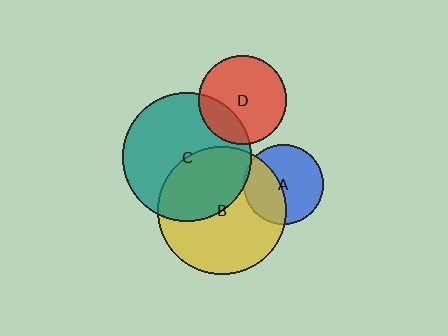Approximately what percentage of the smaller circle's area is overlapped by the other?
Approximately 40%.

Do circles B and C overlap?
Yes.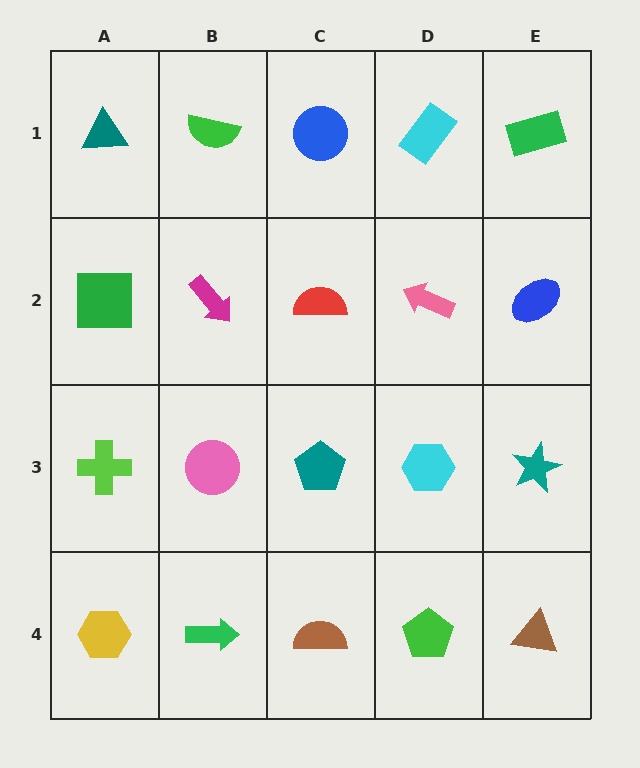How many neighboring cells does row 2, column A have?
3.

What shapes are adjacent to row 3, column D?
A pink arrow (row 2, column D), a green pentagon (row 4, column D), a teal pentagon (row 3, column C), a teal star (row 3, column E).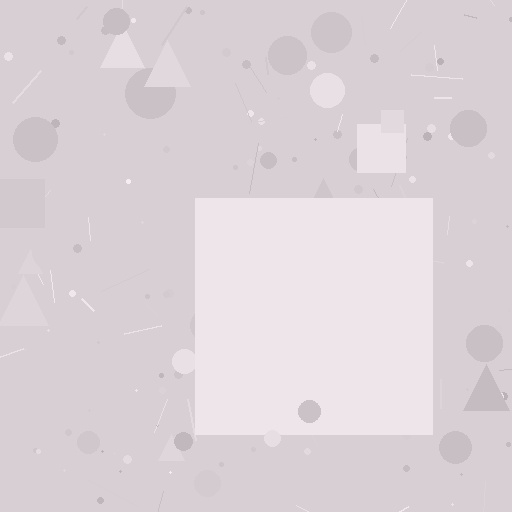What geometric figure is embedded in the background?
A square is embedded in the background.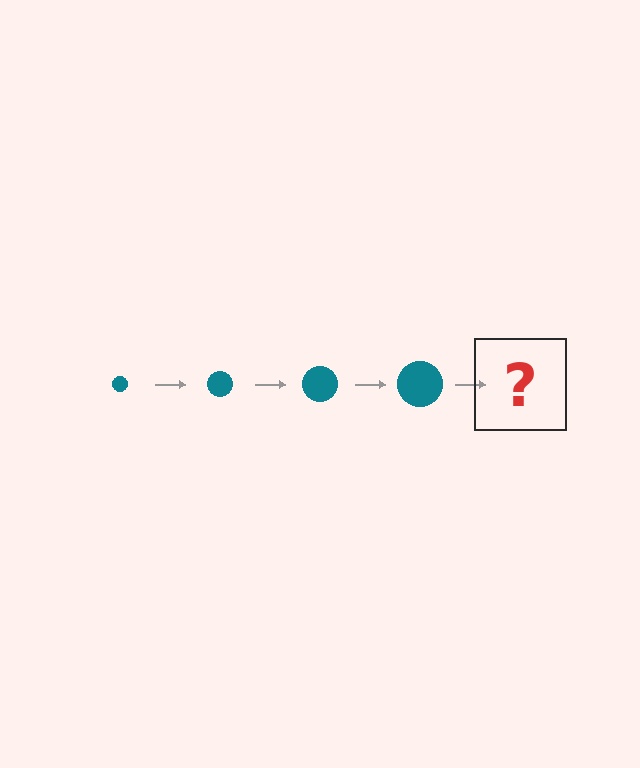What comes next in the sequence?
The next element should be a teal circle, larger than the previous one.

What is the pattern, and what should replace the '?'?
The pattern is that the circle gets progressively larger each step. The '?' should be a teal circle, larger than the previous one.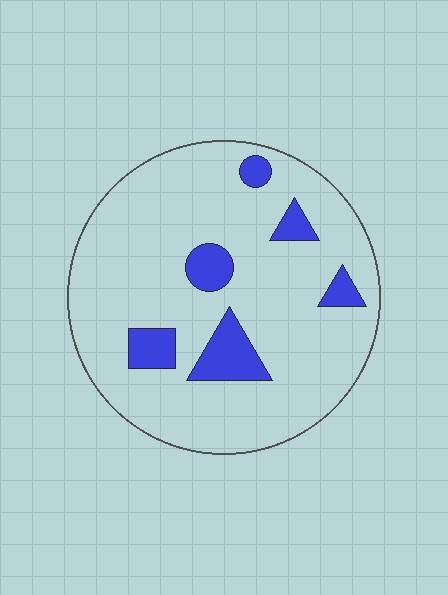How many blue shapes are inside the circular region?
6.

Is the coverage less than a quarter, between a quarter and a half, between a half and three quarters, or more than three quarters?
Less than a quarter.